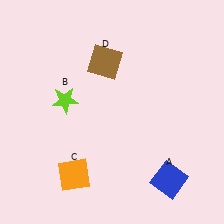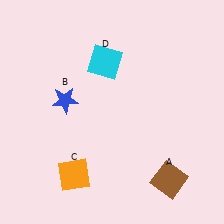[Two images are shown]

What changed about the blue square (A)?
In Image 1, A is blue. In Image 2, it changed to brown.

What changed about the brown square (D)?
In Image 1, D is brown. In Image 2, it changed to cyan.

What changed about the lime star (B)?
In Image 1, B is lime. In Image 2, it changed to blue.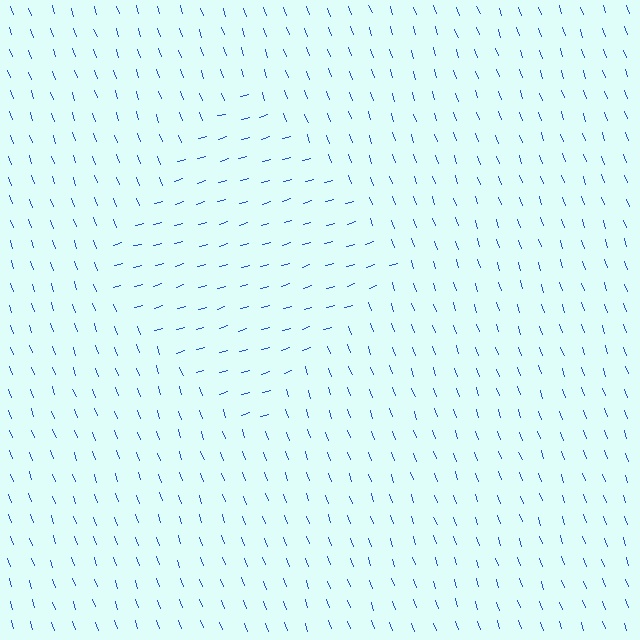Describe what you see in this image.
The image is filled with small blue line segments. A diamond region in the image has lines oriented differently from the surrounding lines, creating a visible texture boundary.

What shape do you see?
I see a diamond.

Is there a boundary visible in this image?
Yes, there is a texture boundary formed by a change in line orientation.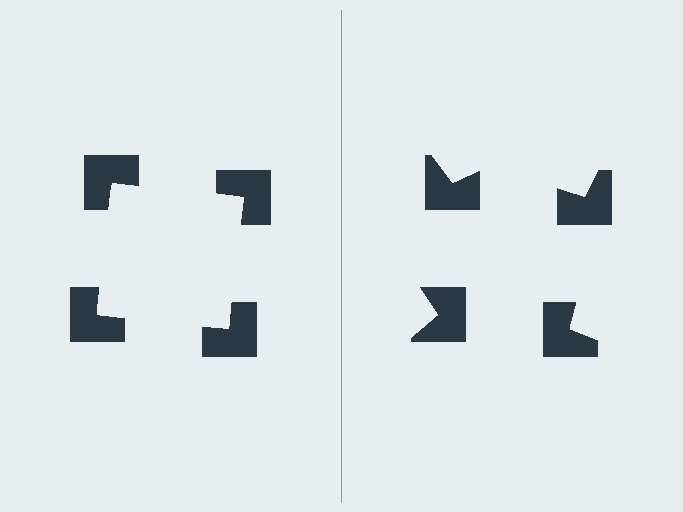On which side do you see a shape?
An illusory square appears on the left side. On the right side the wedge cuts are rotated, so no coherent shape forms.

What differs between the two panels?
The notched squares are positioned identically on both sides; only the wedge orientations differ. On the left they align to a square; on the right they are misaligned.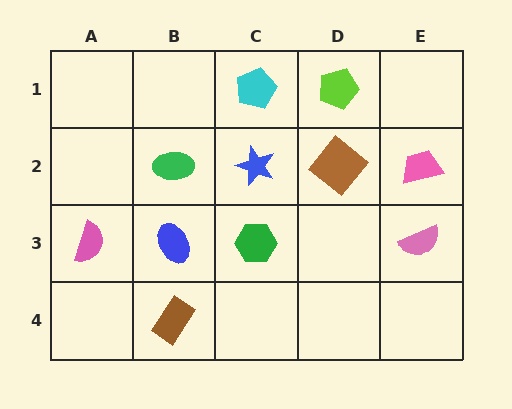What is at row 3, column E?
A pink semicircle.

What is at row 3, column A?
A pink semicircle.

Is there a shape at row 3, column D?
No, that cell is empty.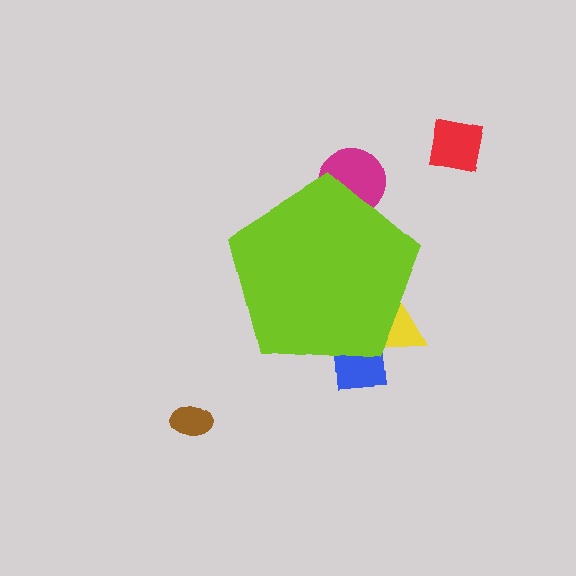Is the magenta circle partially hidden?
Yes, the magenta circle is partially hidden behind the lime pentagon.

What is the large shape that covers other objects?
A lime pentagon.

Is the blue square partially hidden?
Yes, the blue square is partially hidden behind the lime pentagon.